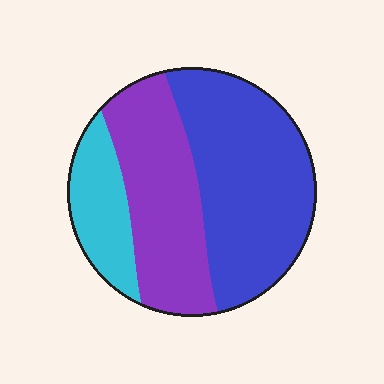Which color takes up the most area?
Blue, at roughly 50%.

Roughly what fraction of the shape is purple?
Purple takes up between a quarter and a half of the shape.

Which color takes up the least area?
Cyan, at roughly 15%.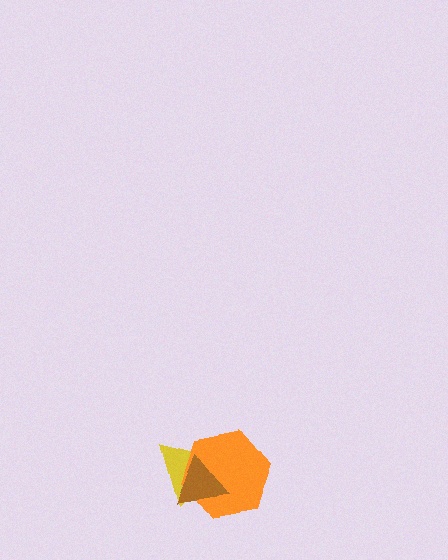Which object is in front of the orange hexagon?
The brown triangle is in front of the orange hexagon.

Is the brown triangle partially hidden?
No, no other shape covers it.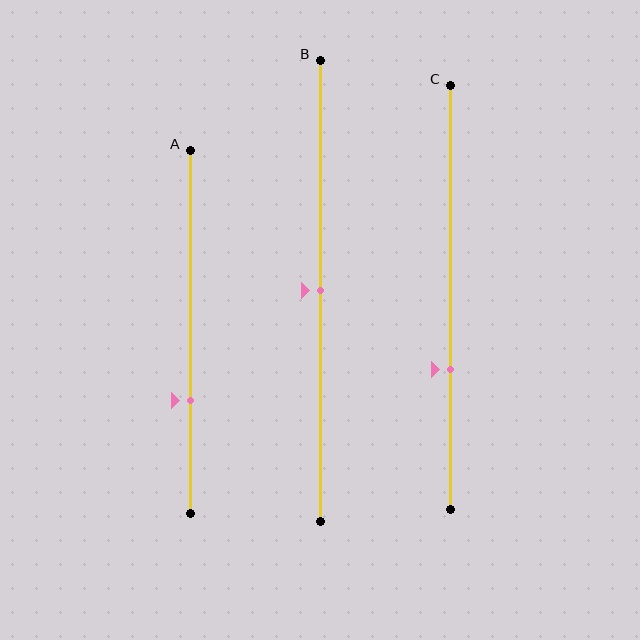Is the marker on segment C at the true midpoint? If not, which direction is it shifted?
No, the marker on segment C is shifted downward by about 17% of the segment length.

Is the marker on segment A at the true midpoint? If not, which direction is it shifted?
No, the marker on segment A is shifted downward by about 19% of the segment length.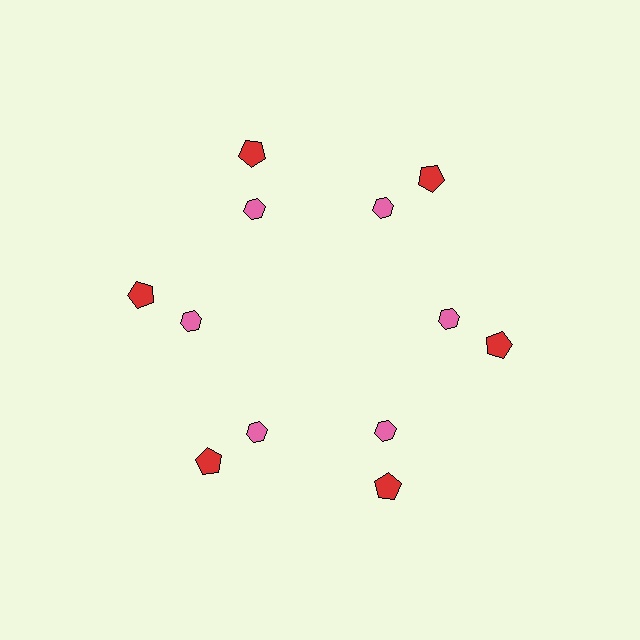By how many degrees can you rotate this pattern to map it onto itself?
The pattern maps onto itself every 60 degrees of rotation.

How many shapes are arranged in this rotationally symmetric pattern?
There are 12 shapes, arranged in 6 groups of 2.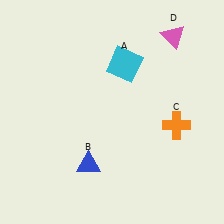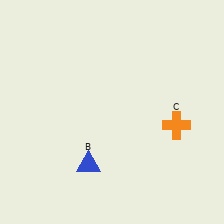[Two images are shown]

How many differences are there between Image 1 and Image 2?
There are 2 differences between the two images.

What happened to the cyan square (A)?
The cyan square (A) was removed in Image 2. It was in the top-right area of Image 1.